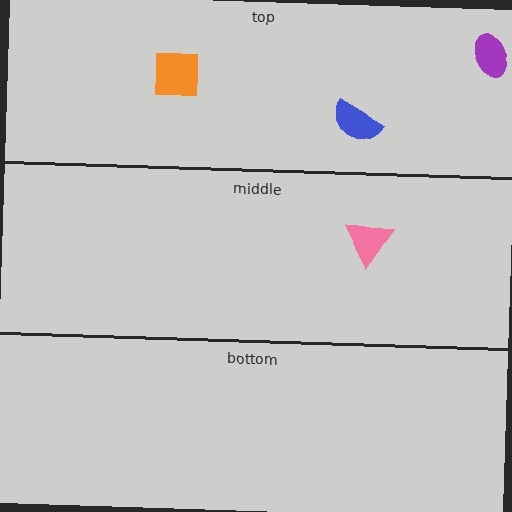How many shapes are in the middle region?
1.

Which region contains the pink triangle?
The middle region.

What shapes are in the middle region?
The pink triangle.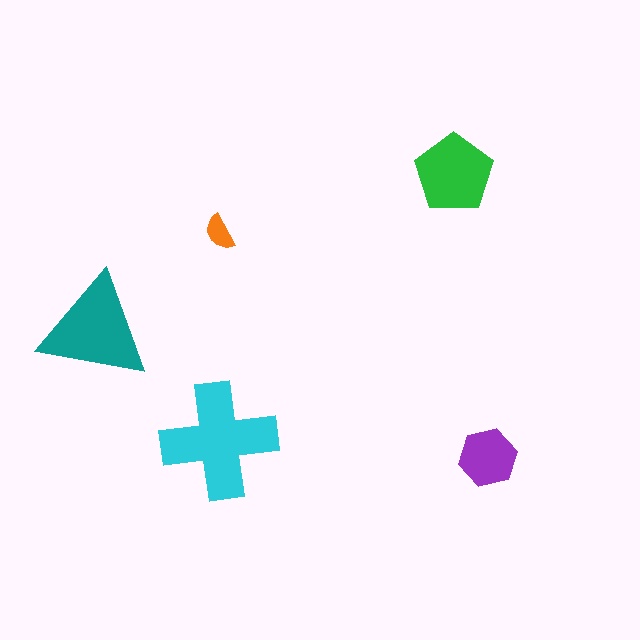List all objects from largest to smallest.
The cyan cross, the teal triangle, the green pentagon, the purple hexagon, the orange semicircle.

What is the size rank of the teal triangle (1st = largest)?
2nd.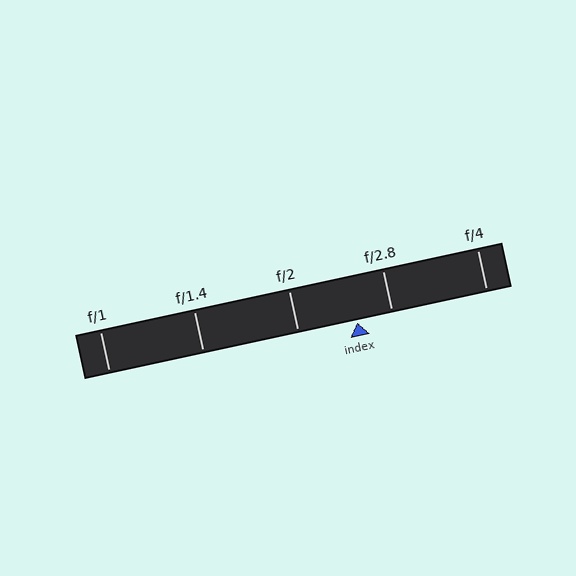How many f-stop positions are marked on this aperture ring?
There are 5 f-stop positions marked.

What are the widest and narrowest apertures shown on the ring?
The widest aperture shown is f/1 and the narrowest is f/4.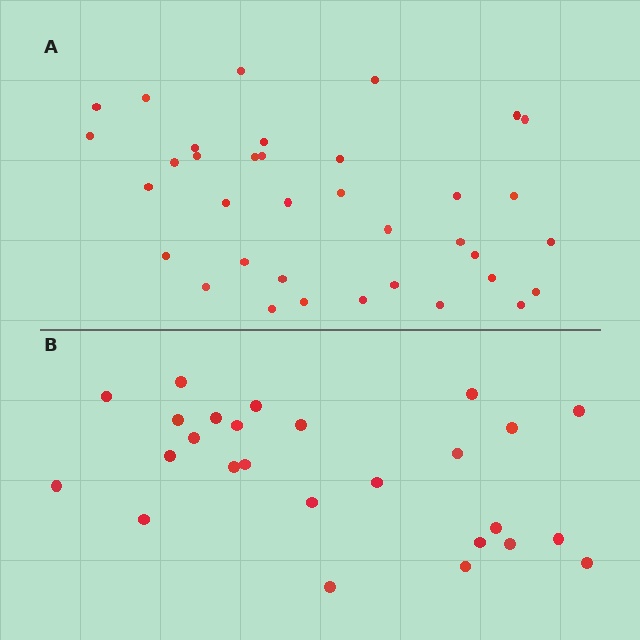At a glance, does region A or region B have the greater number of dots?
Region A (the top region) has more dots.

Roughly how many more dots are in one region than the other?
Region A has roughly 10 or so more dots than region B.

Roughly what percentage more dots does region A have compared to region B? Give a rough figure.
About 40% more.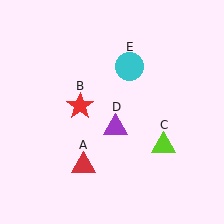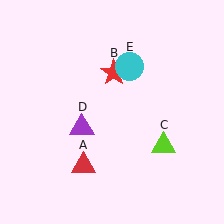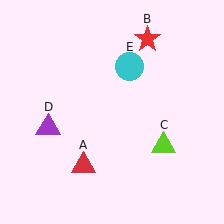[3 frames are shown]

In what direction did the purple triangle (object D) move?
The purple triangle (object D) moved left.